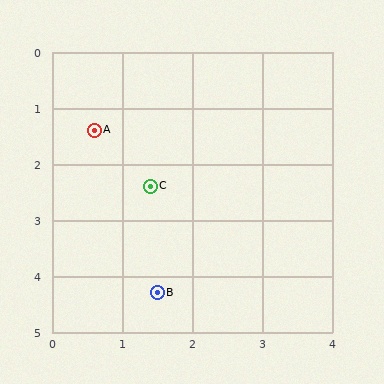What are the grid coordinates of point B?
Point B is at approximately (1.5, 4.3).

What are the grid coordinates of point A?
Point A is at approximately (0.6, 1.4).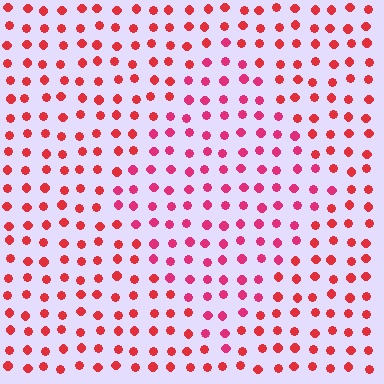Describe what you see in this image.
The image is filled with small red elements in a uniform arrangement. A diamond-shaped region is visible where the elements are tinted to a slightly different hue, forming a subtle color boundary.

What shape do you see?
I see a diamond.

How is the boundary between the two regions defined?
The boundary is defined purely by a slight shift in hue (about 22 degrees). Spacing, size, and orientation are identical on both sides.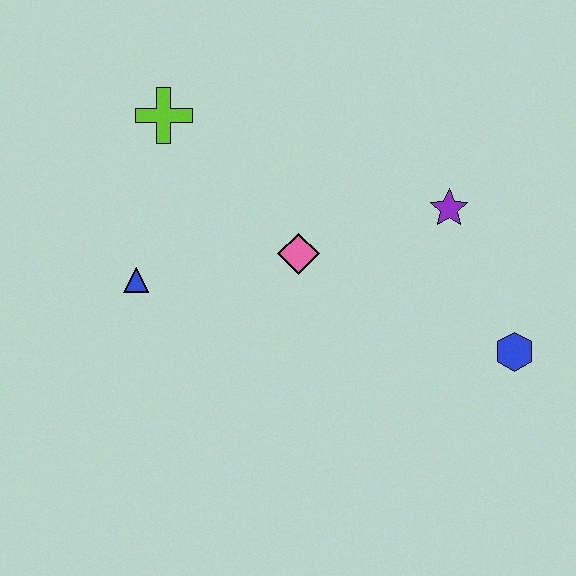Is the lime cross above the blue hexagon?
Yes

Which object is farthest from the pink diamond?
The blue hexagon is farthest from the pink diamond.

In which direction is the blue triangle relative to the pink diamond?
The blue triangle is to the left of the pink diamond.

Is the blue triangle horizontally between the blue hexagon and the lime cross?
No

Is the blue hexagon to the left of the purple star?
No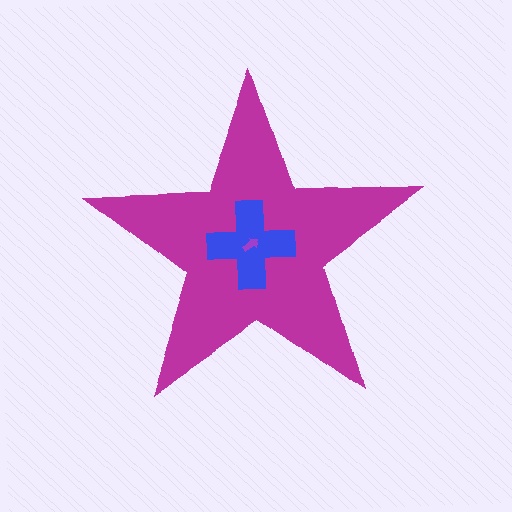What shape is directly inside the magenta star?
The blue cross.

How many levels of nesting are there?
3.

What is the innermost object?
The purple arrow.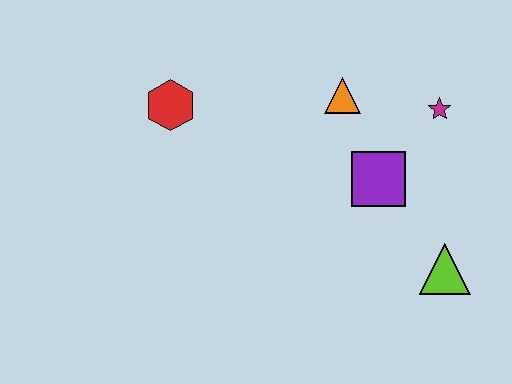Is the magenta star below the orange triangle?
Yes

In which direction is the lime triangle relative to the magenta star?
The lime triangle is below the magenta star.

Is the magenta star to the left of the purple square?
No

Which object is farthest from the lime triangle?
The red hexagon is farthest from the lime triangle.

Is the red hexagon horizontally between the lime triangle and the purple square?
No